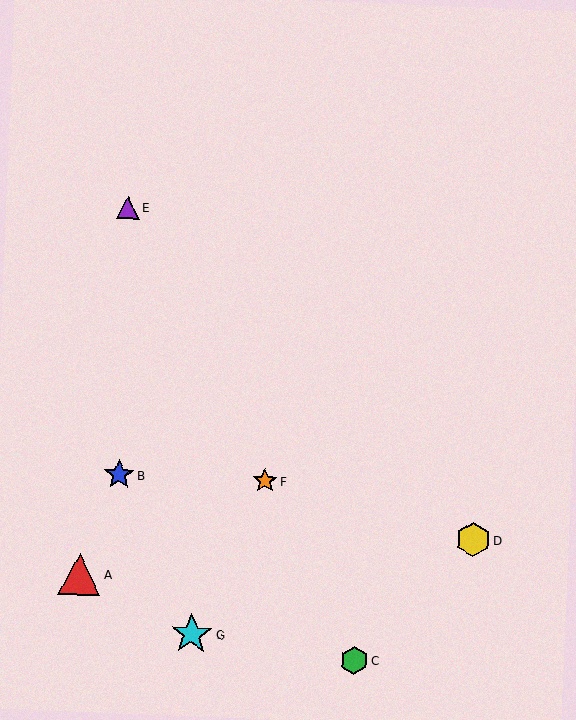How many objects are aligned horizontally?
2 objects (B, F) are aligned horizontally.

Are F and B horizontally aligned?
Yes, both are at y≈481.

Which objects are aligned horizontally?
Objects B, F are aligned horizontally.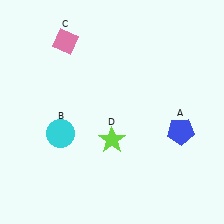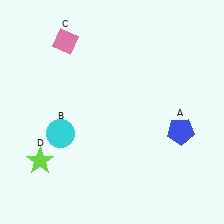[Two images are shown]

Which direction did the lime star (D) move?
The lime star (D) moved left.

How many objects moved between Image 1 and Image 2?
1 object moved between the two images.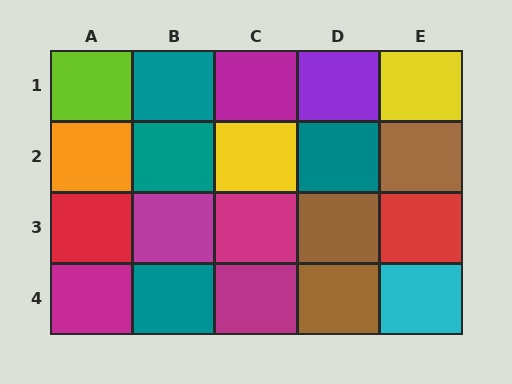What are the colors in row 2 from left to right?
Orange, teal, yellow, teal, brown.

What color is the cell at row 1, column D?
Purple.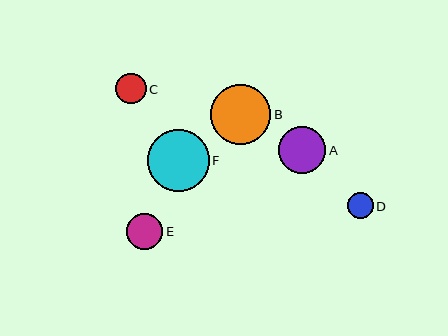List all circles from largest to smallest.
From largest to smallest: F, B, A, E, C, D.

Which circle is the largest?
Circle F is the largest with a size of approximately 62 pixels.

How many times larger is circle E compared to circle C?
Circle E is approximately 1.2 times the size of circle C.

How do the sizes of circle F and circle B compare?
Circle F and circle B are approximately the same size.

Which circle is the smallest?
Circle D is the smallest with a size of approximately 26 pixels.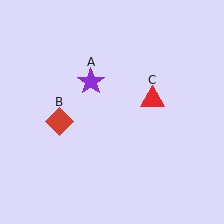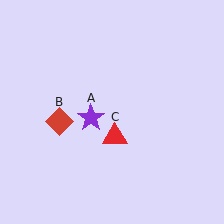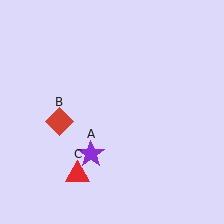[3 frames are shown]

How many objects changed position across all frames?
2 objects changed position: purple star (object A), red triangle (object C).